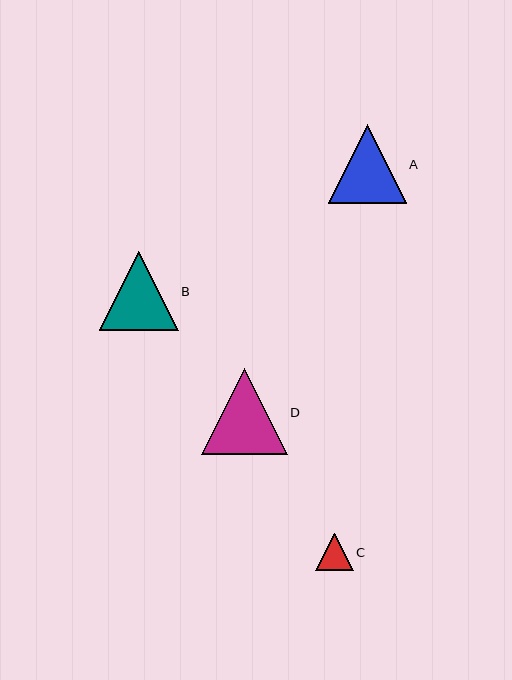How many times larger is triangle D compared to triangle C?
Triangle D is approximately 2.3 times the size of triangle C.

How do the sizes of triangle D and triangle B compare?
Triangle D and triangle B are approximately the same size.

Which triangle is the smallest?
Triangle C is the smallest with a size of approximately 37 pixels.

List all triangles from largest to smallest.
From largest to smallest: D, B, A, C.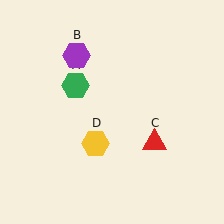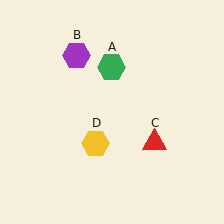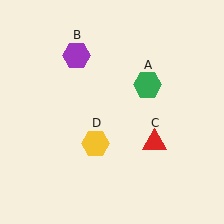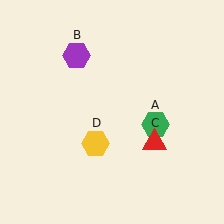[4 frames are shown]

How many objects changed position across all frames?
1 object changed position: green hexagon (object A).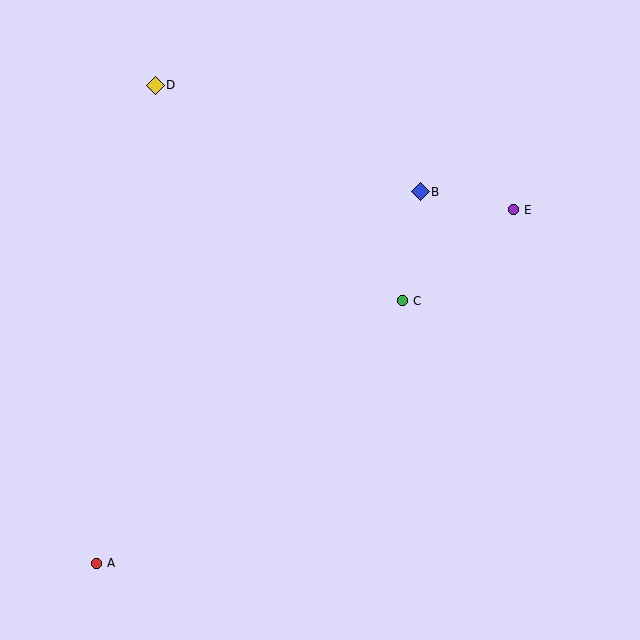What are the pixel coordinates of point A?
Point A is at (96, 563).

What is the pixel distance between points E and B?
The distance between E and B is 95 pixels.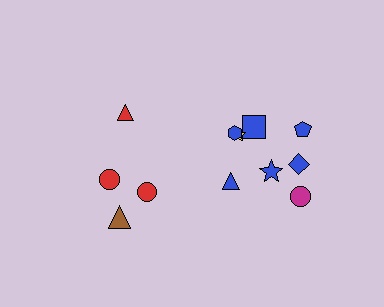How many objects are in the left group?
There are 4 objects.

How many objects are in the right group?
There are 8 objects.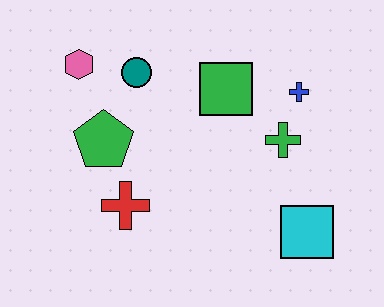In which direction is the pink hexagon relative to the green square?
The pink hexagon is to the left of the green square.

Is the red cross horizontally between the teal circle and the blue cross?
No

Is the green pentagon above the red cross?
Yes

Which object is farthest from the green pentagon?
The cyan square is farthest from the green pentagon.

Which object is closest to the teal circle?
The pink hexagon is closest to the teal circle.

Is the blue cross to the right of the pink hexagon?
Yes